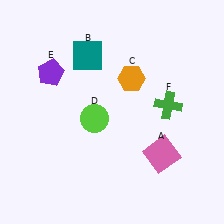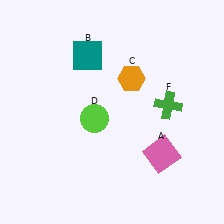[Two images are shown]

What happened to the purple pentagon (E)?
The purple pentagon (E) was removed in Image 2. It was in the top-left area of Image 1.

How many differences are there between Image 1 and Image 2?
There is 1 difference between the two images.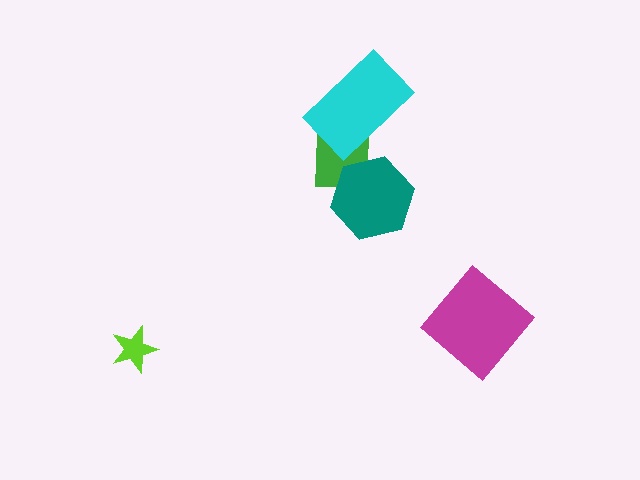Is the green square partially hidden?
Yes, it is partially covered by another shape.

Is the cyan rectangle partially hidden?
No, no other shape covers it.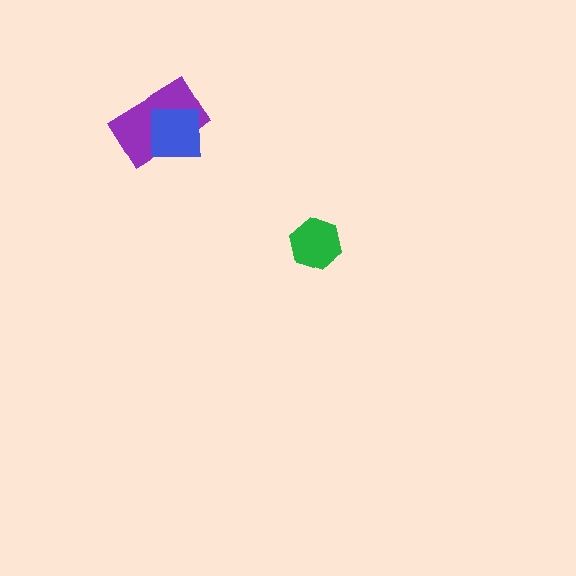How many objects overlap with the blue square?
1 object overlaps with the blue square.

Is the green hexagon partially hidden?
No, no other shape covers it.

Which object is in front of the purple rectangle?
The blue square is in front of the purple rectangle.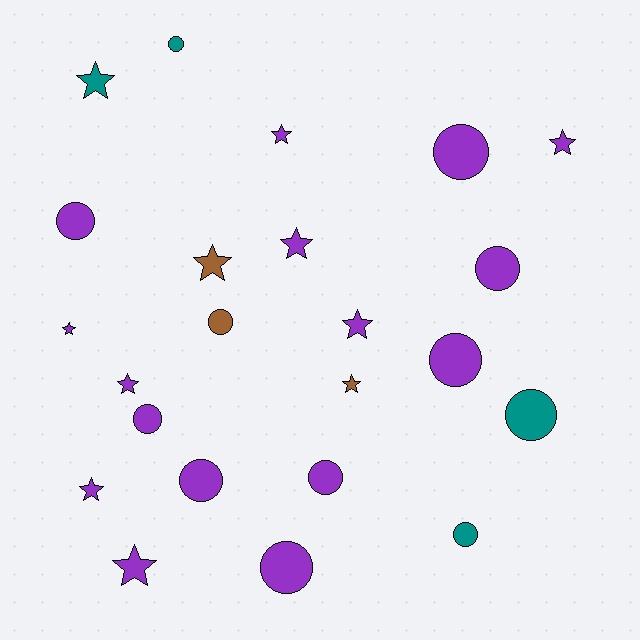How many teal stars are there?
There is 1 teal star.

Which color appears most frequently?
Purple, with 16 objects.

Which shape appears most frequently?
Circle, with 12 objects.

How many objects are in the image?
There are 23 objects.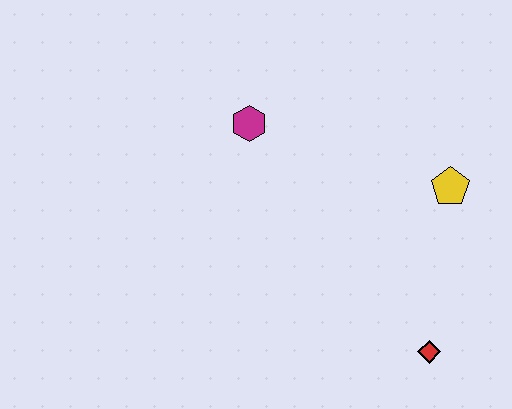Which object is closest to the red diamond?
The yellow pentagon is closest to the red diamond.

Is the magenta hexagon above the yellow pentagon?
Yes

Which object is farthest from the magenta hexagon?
The red diamond is farthest from the magenta hexagon.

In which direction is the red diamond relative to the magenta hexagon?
The red diamond is below the magenta hexagon.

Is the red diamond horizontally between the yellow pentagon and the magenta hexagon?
Yes